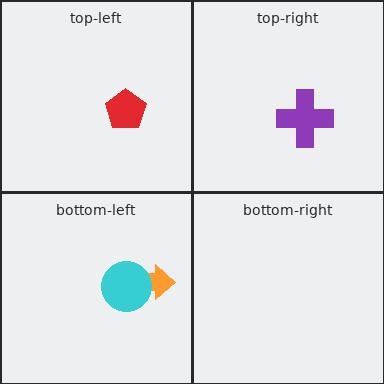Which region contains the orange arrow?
The bottom-left region.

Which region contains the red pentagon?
The top-left region.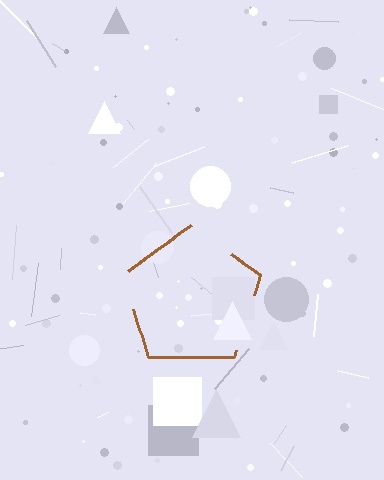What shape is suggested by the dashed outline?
The dashed outline suggests a pentagon.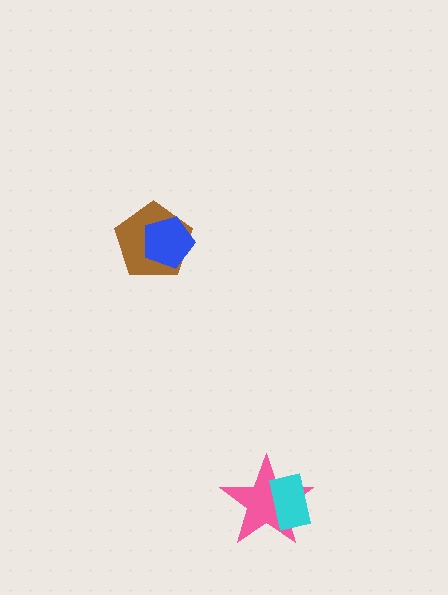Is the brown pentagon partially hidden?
Yes, it is partially covered by another shape.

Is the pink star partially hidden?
Yes, it is partially covered by another shape.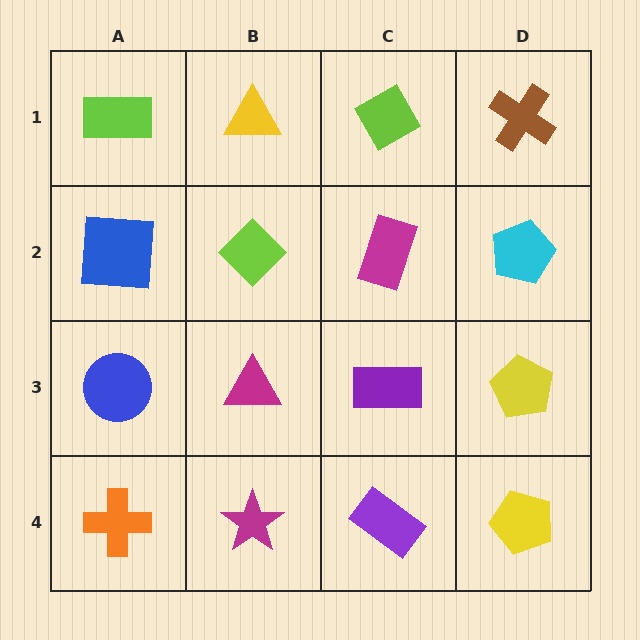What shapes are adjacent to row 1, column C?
A magenta rectangle (row 2, column C), a yellow triangle (row 1, column B), a brown cross (row 1, column D).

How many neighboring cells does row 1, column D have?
2.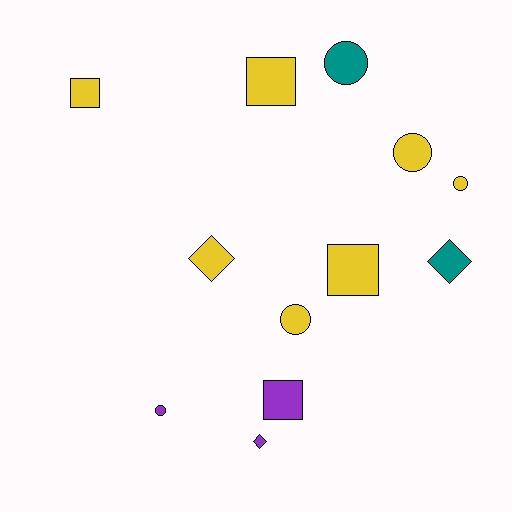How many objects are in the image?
There are 12 objects.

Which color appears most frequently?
Yellow, with 7 objects.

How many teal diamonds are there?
There is 1 teal diamond.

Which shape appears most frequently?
Circle, with 5 objects.